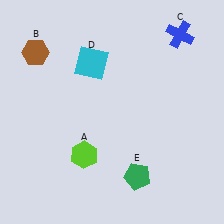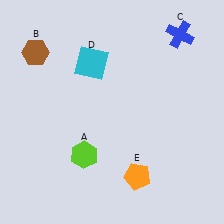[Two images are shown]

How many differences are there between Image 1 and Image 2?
There is 1 difference between the two images.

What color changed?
The pentagon (E) changed from green in Image 1 to orange in Image 2.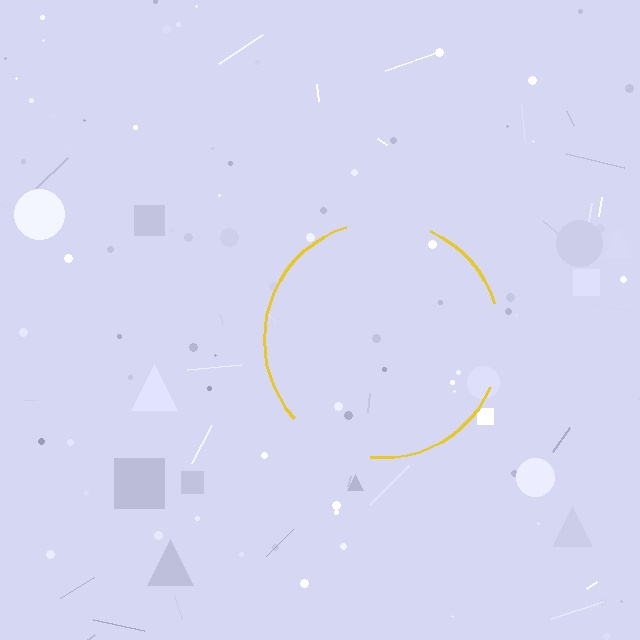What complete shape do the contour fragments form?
The contour fragments form a circle.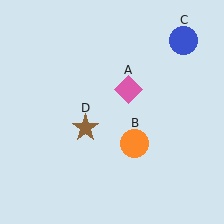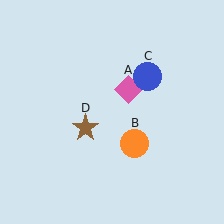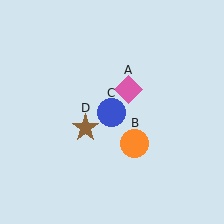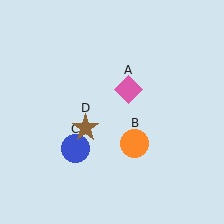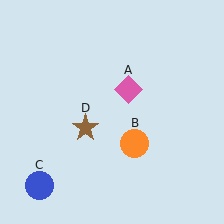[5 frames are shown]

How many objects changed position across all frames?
1 object changed position: blue circle (object C).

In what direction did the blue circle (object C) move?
The blue circle (object C) moved down and to the left.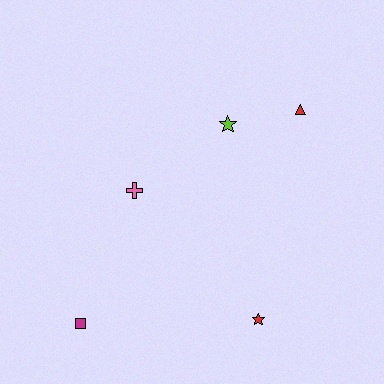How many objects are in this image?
There are 5 objects.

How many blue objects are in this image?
There are no blue objects.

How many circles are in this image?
There are no circles.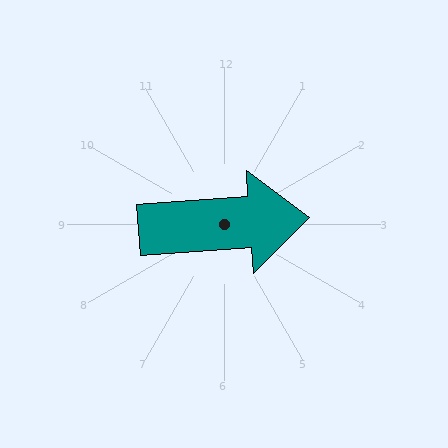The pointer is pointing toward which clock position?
Roughly 3 o'clock.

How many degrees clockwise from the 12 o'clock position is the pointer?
Approximately 86 degrees.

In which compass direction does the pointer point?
East.